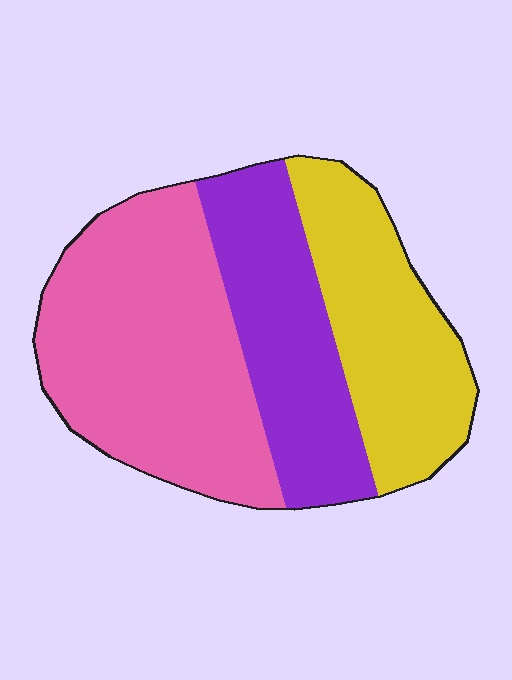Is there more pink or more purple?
Pink.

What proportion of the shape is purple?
Purple covers around 25% of the shape.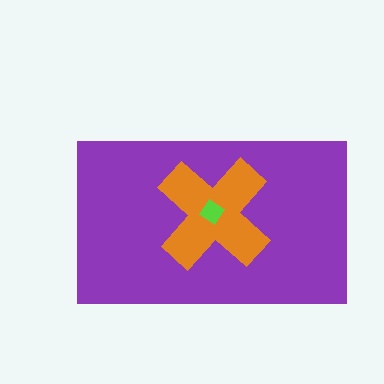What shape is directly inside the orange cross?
The lime diamond.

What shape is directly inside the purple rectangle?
The orange cross.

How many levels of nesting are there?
3.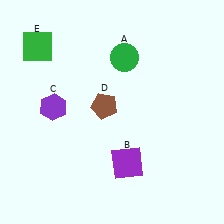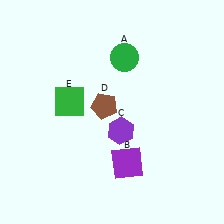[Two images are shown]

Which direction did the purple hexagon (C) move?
The purple hexagon (C) moved right.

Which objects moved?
The objects that moved are: the purple hexagon (C), the green square (E).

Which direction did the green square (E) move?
The green square (E) moved down.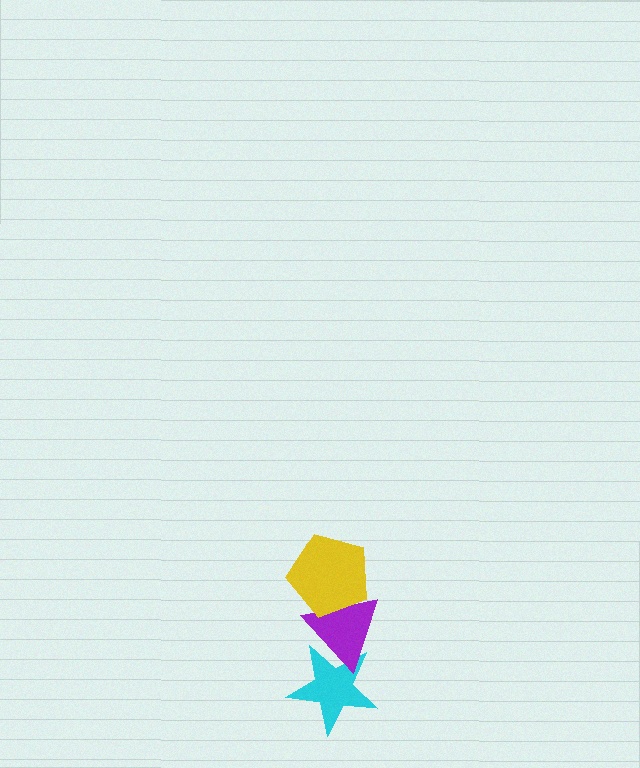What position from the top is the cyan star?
The cyan star is 3rd from the top.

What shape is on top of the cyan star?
The purple triangle is on top of the cyan star.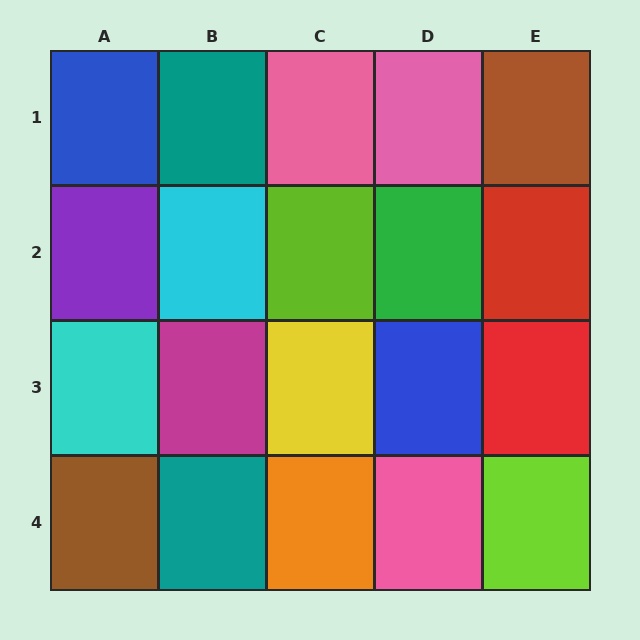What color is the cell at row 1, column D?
Pink.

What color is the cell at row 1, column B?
Teal.